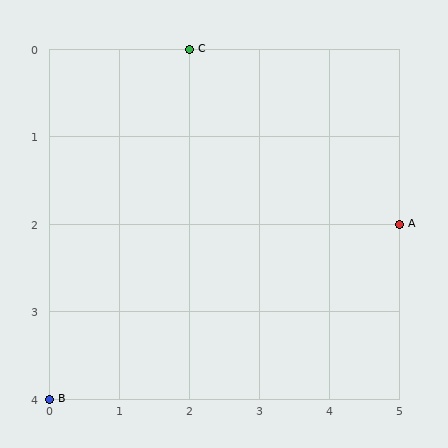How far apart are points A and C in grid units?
Points A and C are 3 columns and 2 rows apart (about 3.6 grid units diagonally).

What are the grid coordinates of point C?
Point C is at grid coordinates (2, 0).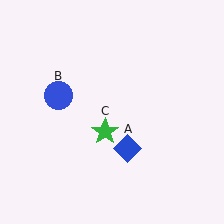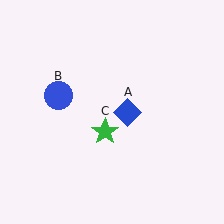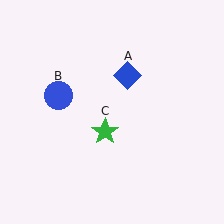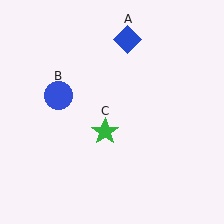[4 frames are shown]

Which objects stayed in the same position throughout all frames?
Blue circle (object B) and green star (object C) remained stationary.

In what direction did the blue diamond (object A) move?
The blue diamond (object A) moved up.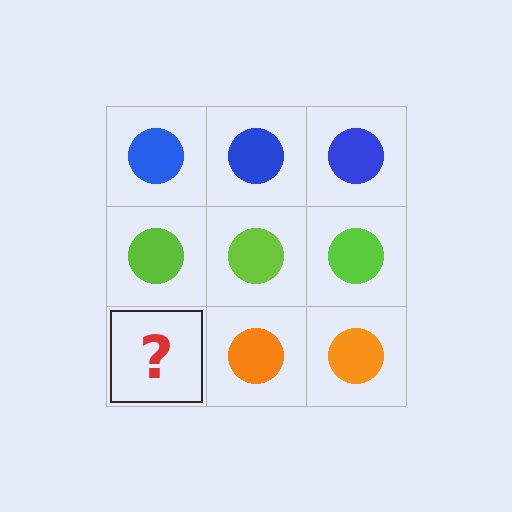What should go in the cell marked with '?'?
The missing cell should contain an orange circle.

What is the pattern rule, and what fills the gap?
The rule is that each row has a consistent color. The gap should be filled with an orange circle.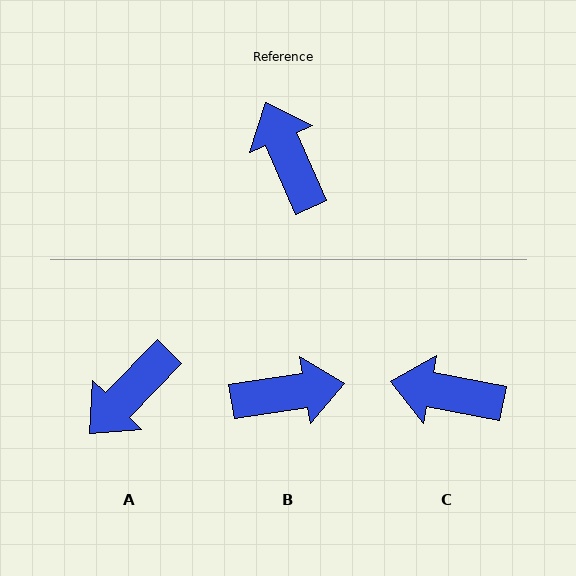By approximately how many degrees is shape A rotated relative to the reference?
Approximately 112 degrees counter-clockwise.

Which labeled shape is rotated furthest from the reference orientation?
A, about 112 degrees away.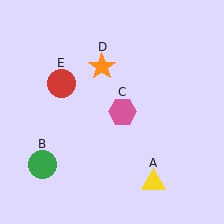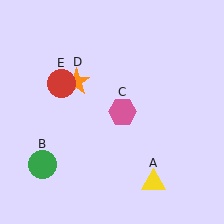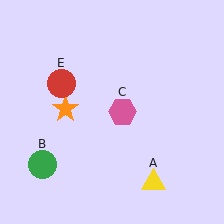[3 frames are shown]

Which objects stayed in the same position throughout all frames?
Yellow triangle (object A) and green circle (object B) and pink hexagon (object C) and red circle (object E) remained stationary.